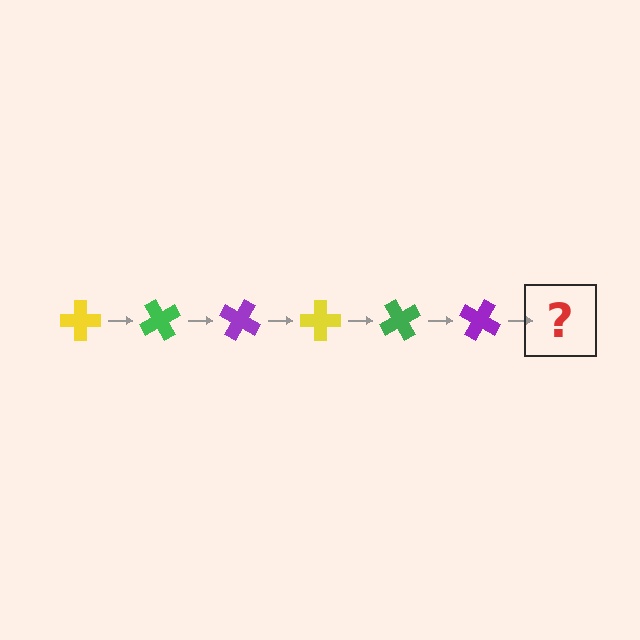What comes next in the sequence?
The next element should be a yellow cross, rotated 360 degrees from the start.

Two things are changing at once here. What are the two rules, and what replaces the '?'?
The two rules are that it rotates 60 degrees each step and the color cycles through yellow, green, and purple. The '?' should be a yellow cross, rotated 360 degrees from the start.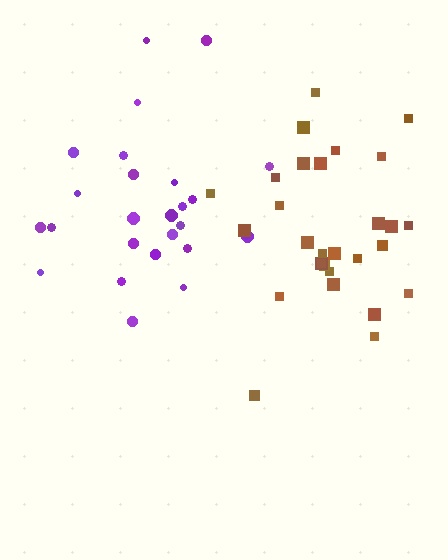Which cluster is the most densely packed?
Brown.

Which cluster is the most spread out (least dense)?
Purple.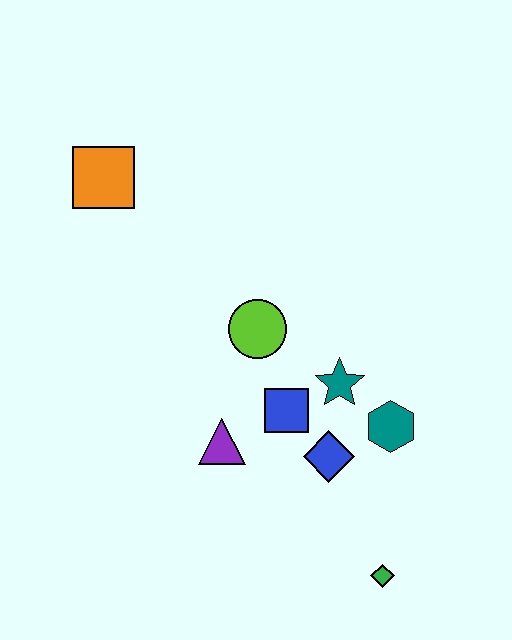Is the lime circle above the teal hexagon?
Yes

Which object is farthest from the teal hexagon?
The orange square is farthest from the teal hexagon.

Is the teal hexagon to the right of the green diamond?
Yes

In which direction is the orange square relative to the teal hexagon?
The orange square is to the left of the teal hexagon.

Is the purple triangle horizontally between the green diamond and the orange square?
Yes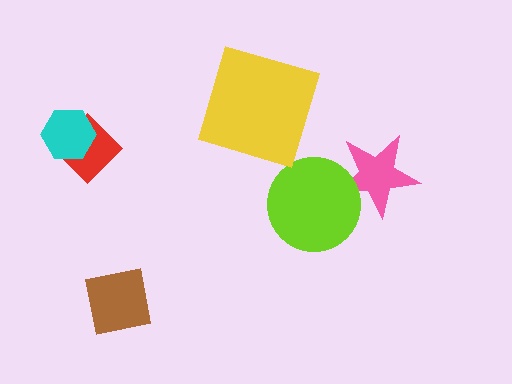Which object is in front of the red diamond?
The cyan hexagon is in front of the red diamond.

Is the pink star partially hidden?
Yes, it is partially covered by another shape.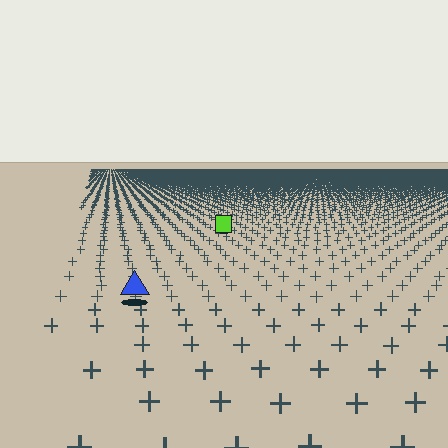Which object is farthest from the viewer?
The lime square is farthest from the viewer. It appears smaller and the ground texture around it is denser.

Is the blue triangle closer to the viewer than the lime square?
Yes. The blue triangle is closer — you can tell from the texture gradient: the ground texture is coarser near it.